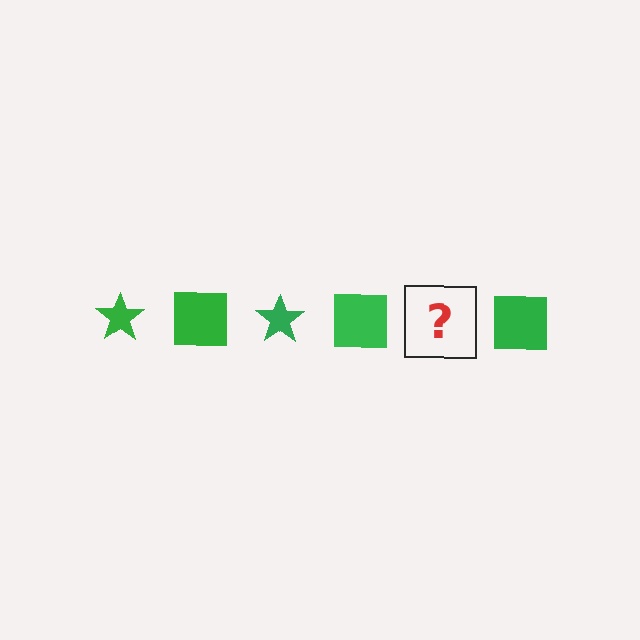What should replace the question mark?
The question mark should be replaced with a green star.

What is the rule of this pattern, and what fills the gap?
The rule is that the pattern cycles through star, square shapes in green. The gap should be filled with a green star.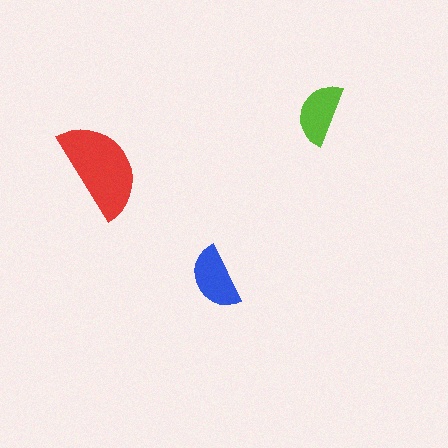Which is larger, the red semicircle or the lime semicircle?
The red one.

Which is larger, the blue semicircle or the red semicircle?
The red one.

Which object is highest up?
The lime semicircle is topmost.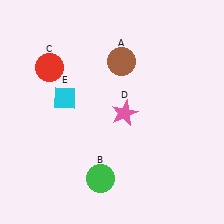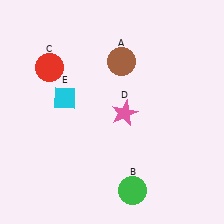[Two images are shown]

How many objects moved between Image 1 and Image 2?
1 object moved between the two images.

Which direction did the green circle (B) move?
The green circle (B) moved right.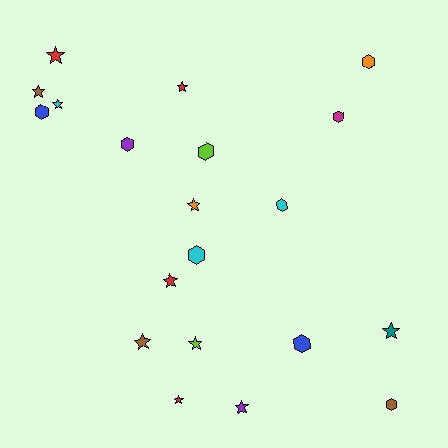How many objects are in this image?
There are 20 objects.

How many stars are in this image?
There are 11 stars.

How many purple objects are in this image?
There are 2 purple objects.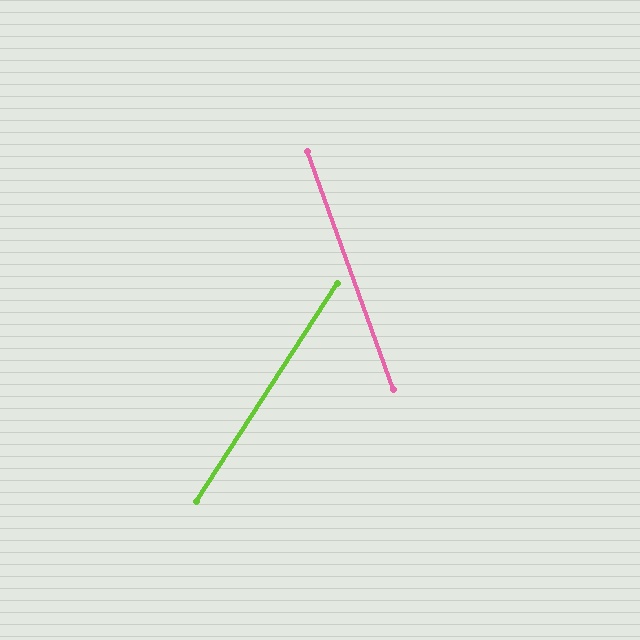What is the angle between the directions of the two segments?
Approximately 53 degrees.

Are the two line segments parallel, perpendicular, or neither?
Neither parallel nor perpendicular — they differ by about 53°.